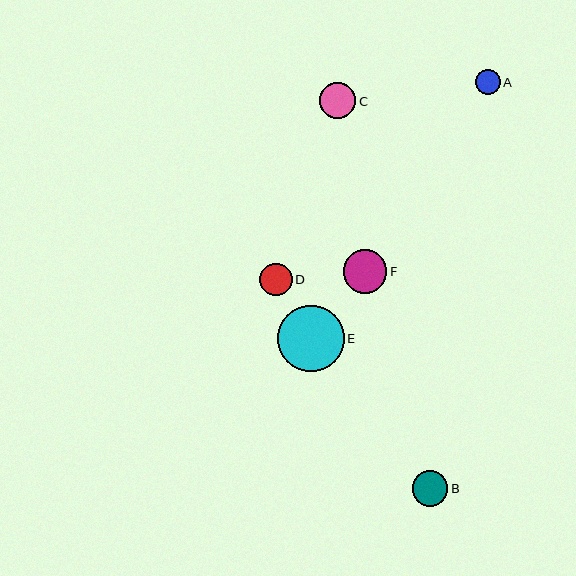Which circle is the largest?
Circle E is the largest with a size of approximately 66 pixels.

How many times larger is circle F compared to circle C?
Circle F is approximately 1.2 times the size of circle C.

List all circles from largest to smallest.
From largest to smallest: E, F, C, B, D, A.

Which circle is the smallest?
Circle A is the smallest with a size of approximately 25 pixels.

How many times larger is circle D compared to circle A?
Circle D is approximately 1.3 times the size of circle A.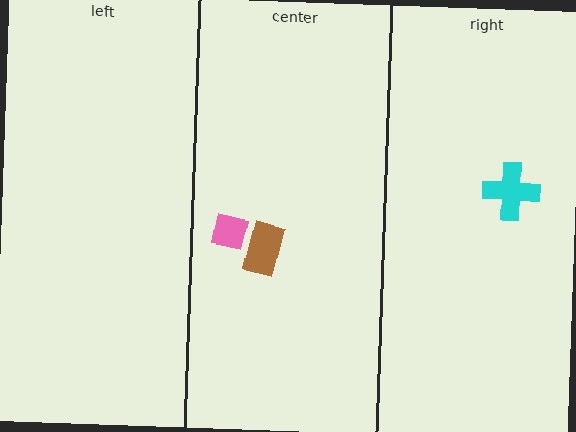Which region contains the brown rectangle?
The center region.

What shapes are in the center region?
The brown rectangle, the pink square.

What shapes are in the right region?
The cyan cross.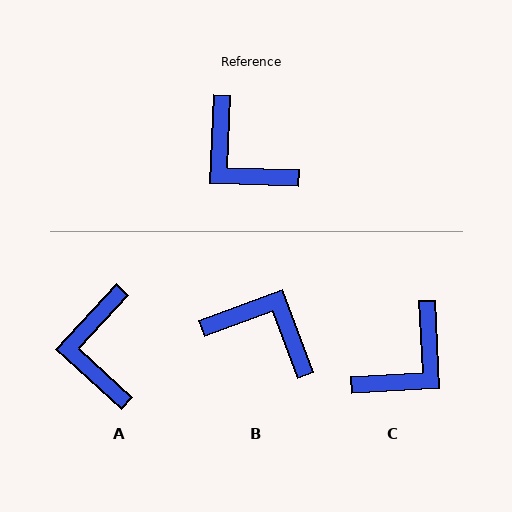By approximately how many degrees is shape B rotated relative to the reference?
Approximately 157 degrees clockwise.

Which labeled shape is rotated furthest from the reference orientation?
B, about 157 degrees away.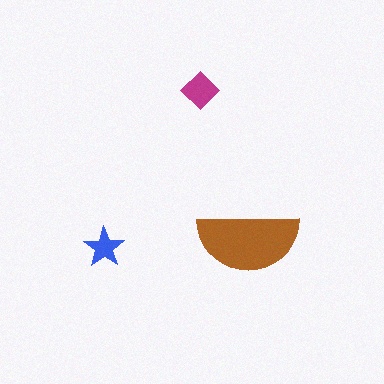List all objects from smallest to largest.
The blue star, the magenta diamond, the brown semicircle.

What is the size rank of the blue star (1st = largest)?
3rd.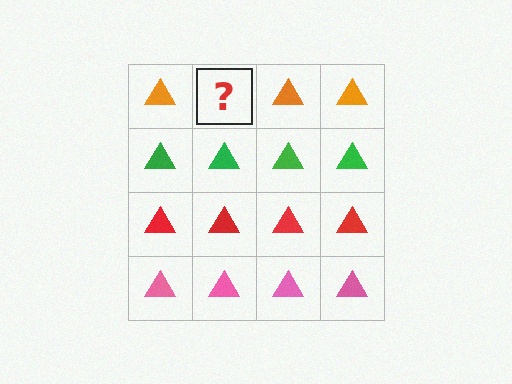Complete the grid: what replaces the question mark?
The question mark should be replaced with an orange triangle.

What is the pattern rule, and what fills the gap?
The rule is that each row has a consistent color. The gap should be filled with an orange triangle.